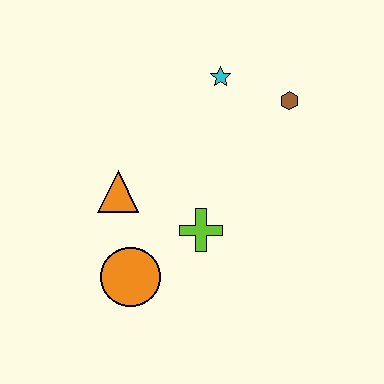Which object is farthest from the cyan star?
The orange circle is farthest from the cyan star.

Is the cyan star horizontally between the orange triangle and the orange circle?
No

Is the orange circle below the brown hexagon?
Yes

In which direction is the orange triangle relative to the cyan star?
The orange triangle is below the cyan star.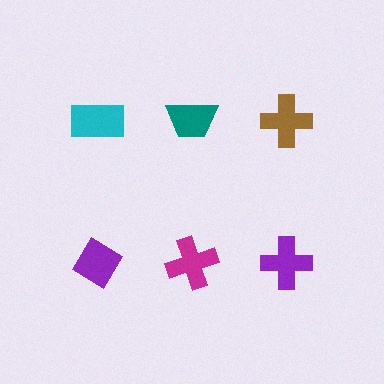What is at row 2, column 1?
A purple diamond.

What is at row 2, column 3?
A purple cross.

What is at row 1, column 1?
A cyan rectangle.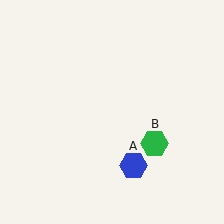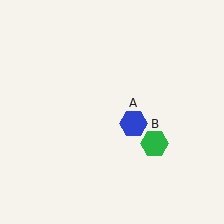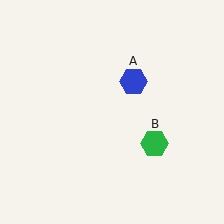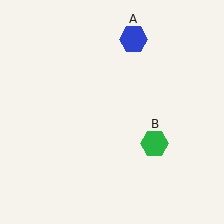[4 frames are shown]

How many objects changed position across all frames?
1 object changed position: blue hexagon (object A).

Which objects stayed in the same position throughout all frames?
Green hexagon (object B) remained stationary.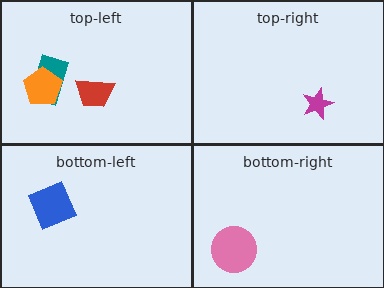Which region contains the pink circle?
The bottom-right region.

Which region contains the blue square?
The bottom-left region.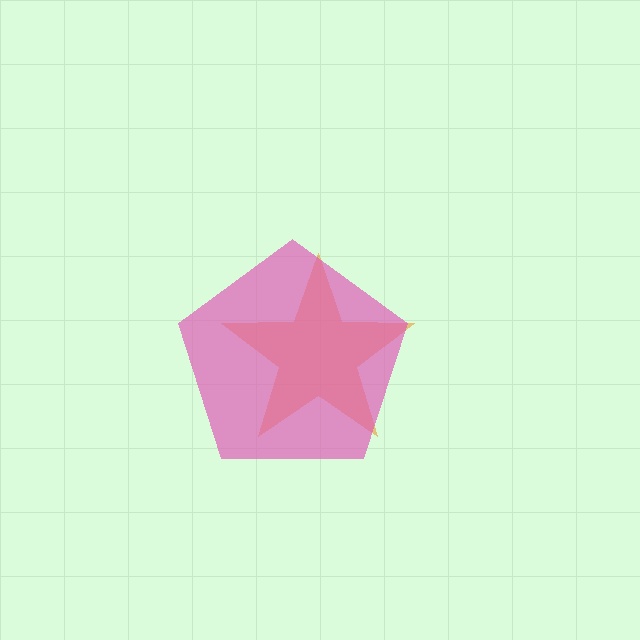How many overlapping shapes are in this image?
There are 2 overlapping shapes in the image.